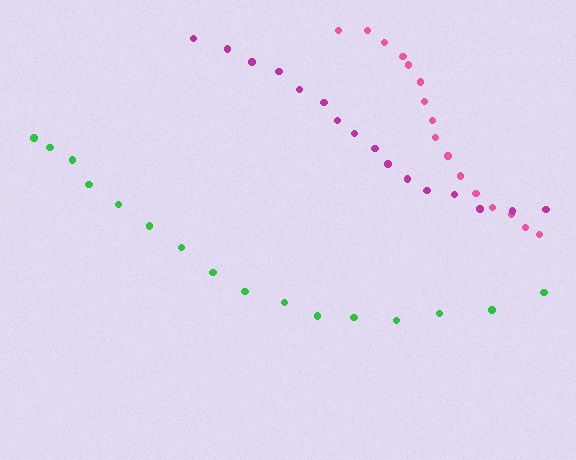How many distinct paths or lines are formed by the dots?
There are 3 distinct paths.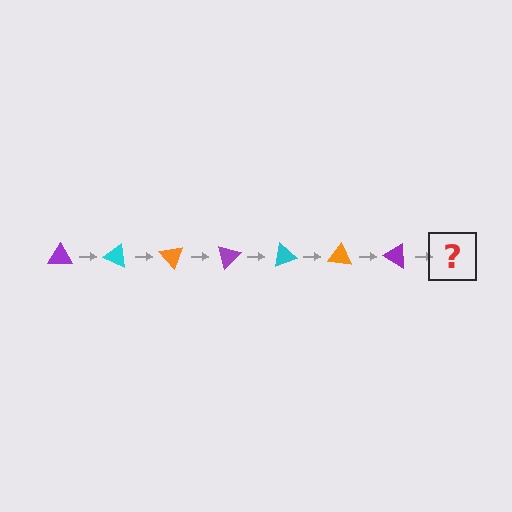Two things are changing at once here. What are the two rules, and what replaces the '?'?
The two rules are that it rotates 25 degrees each step and the color cycles through purple, cyan, and orange. The '?' should be a cyan triangle, rotated 175 degrees from the start.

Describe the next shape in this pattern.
It should be a cyan triangle, rotated 175 degrees from the start.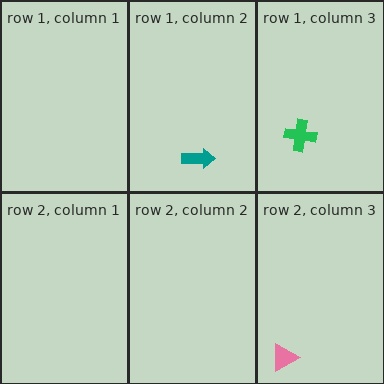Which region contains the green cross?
The row 1, column 3 region.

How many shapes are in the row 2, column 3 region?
1.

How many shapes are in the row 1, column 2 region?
1.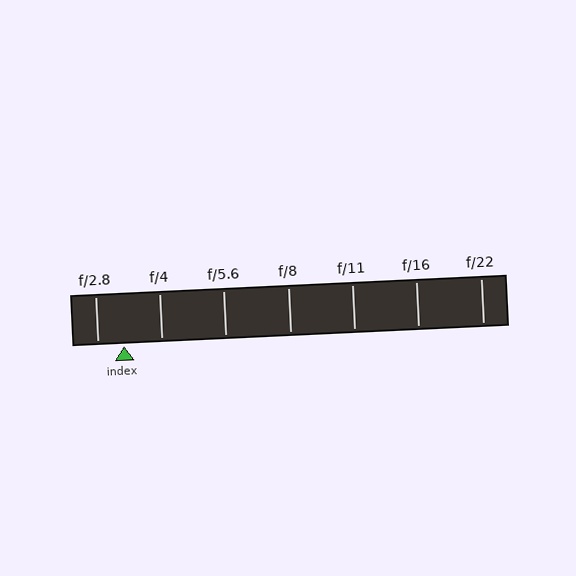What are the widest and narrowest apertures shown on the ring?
The widest aperture shown is f/2.8 and the narrowest is f/22.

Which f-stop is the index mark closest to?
The index mark is closest to f/2.8.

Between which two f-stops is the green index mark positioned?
The index mark is between f/2.8 and f/4.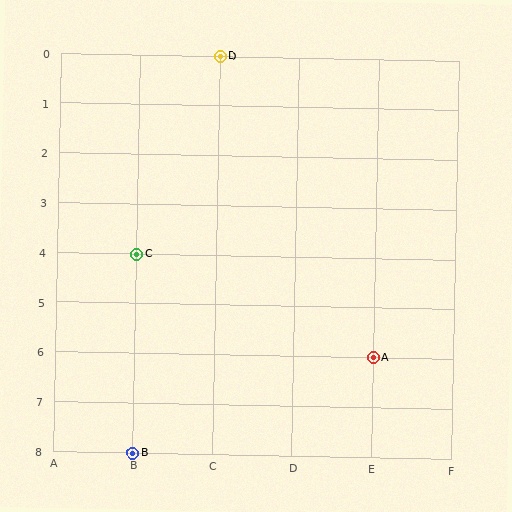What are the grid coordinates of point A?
Point A is at grid coordinates (E, 6).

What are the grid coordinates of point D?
Point D is at grid coordinates (C, 0).